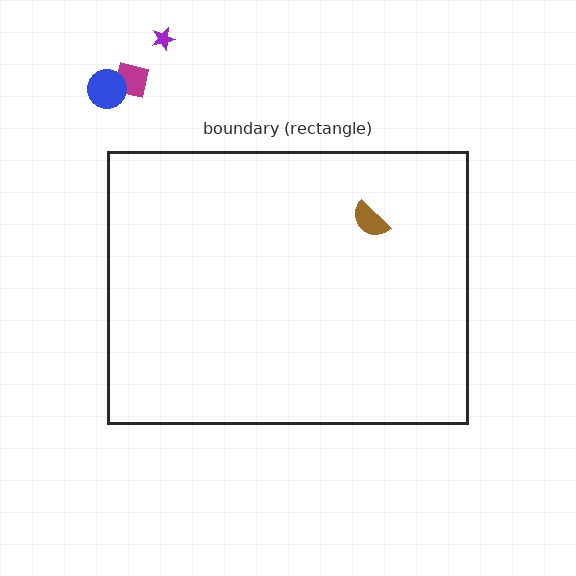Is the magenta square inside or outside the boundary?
Outside.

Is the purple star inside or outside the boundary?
Outside.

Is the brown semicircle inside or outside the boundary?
Inside.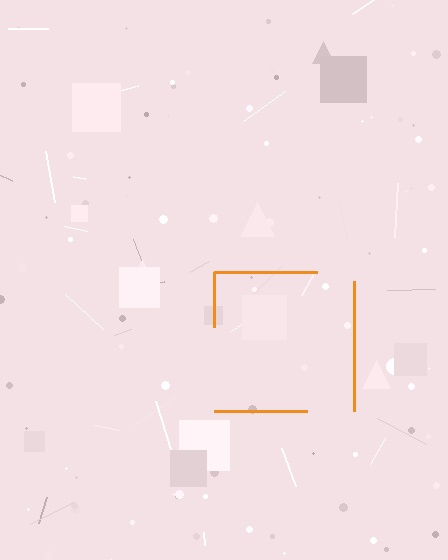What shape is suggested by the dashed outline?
The dashed outline suggests a square.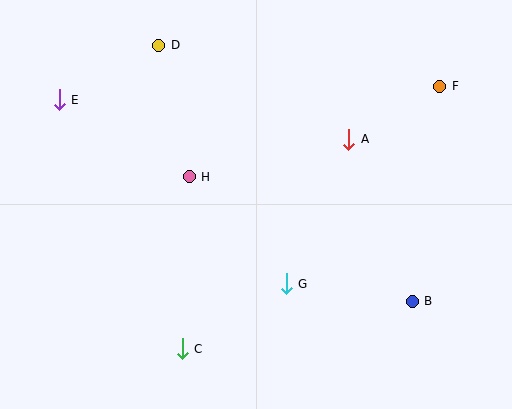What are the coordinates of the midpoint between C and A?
The midpoint between C and A is at (265, 244).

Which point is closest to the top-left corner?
Point E is closest to the top-left corner.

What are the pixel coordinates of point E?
Point E is at (59, 100).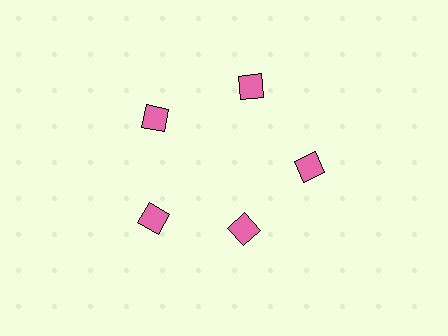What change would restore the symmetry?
The symmetry would be restored by moving it outward, back onto the ring so that all 5 diamonds sit at equal angles and equal distance from the center.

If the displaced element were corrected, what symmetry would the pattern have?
It would have 5-fold rotational symmetry — the pattern would map onto itself every 72 degrees.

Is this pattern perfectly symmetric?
No. The 5 pink diamonds are arranged in a ring, but one element near the 5 o'clock position is pulled inward toward the center, breaking the 5-fold rotational symmetry.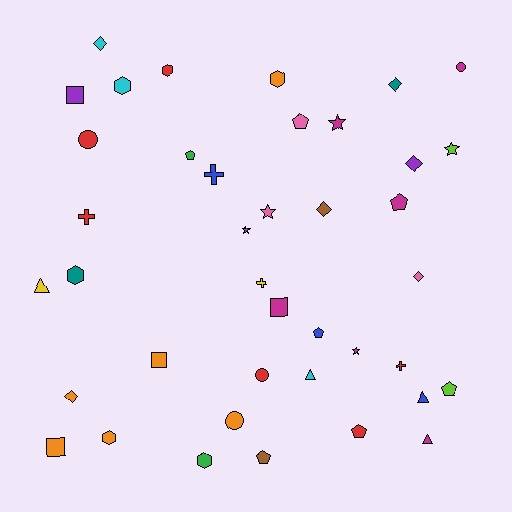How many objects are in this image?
There are 40 objects.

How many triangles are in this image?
There are 4 triangles.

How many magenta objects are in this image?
There are 6 magenta objects.